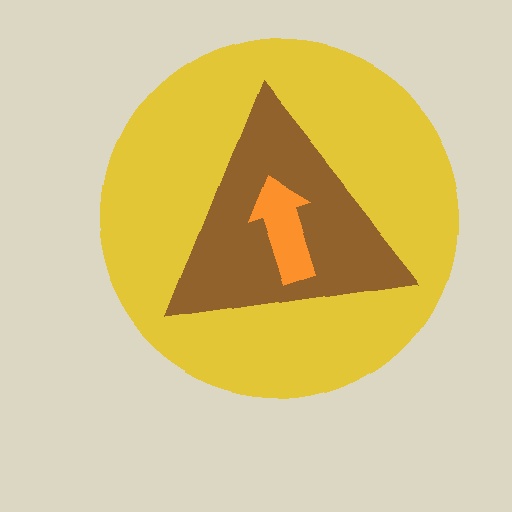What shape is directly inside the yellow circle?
The brown triangle.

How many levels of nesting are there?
3.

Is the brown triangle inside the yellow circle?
Yes.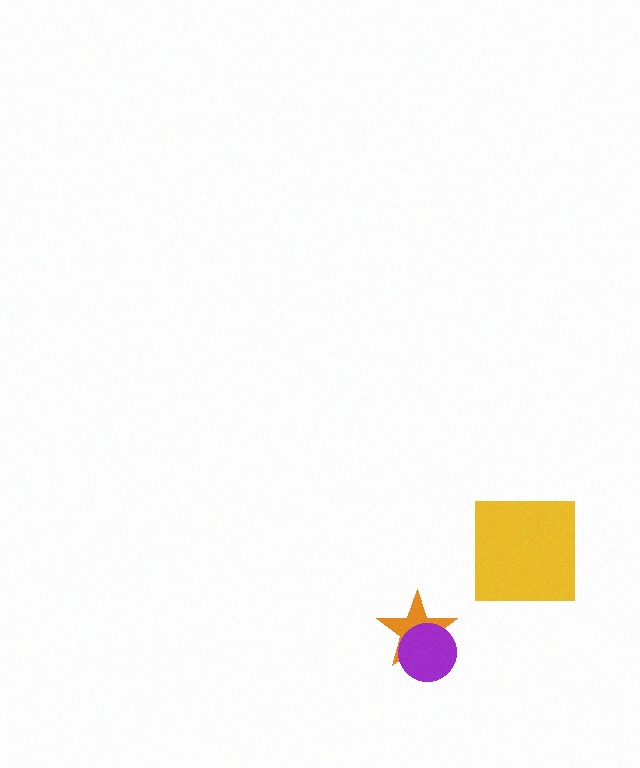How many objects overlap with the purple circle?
1 object overlaps with the purple circle.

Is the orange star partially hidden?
Yes, it is partially covered by another shape.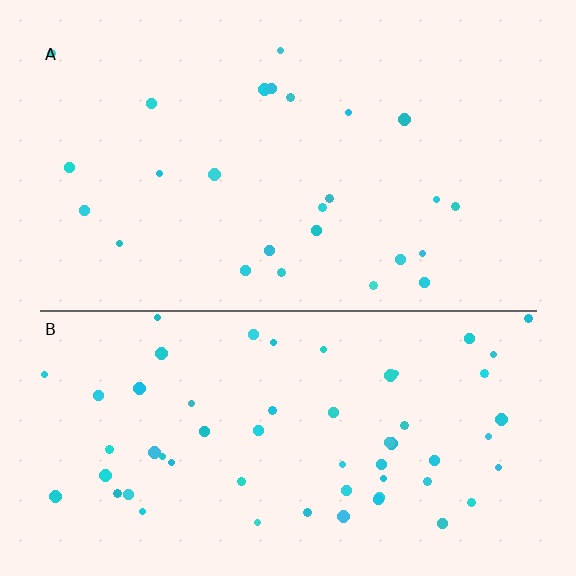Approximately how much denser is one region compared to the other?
Approximately 2.3× — region B over region A.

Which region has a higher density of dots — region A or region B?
B (the bottom).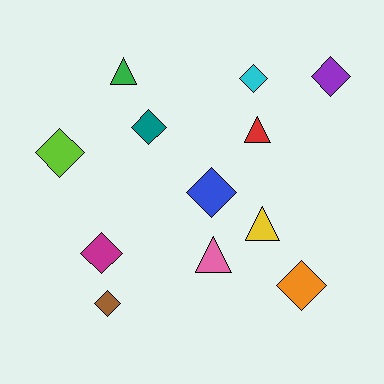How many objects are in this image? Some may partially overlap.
There are 12 objects.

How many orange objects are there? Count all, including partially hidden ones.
There is 1 orange object.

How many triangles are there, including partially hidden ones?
There are 4 triangles.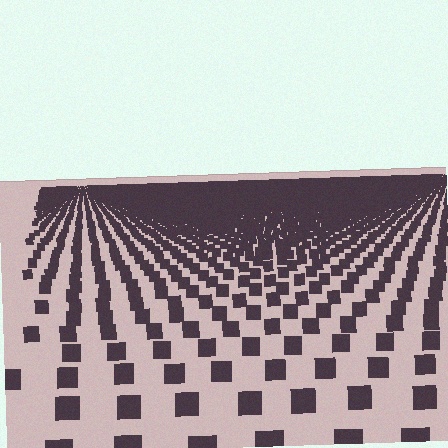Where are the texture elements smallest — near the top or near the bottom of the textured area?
Near the top.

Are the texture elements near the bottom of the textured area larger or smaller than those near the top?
Larger. Near the bottom, elements are closer to the viewer and appear at a bigger on-screen size.